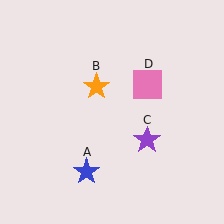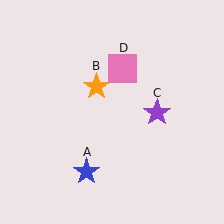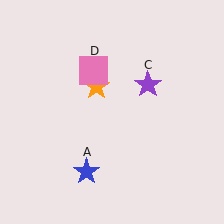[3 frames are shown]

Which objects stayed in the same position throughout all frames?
Blue star (object A) and orange star (object B) remained stationary.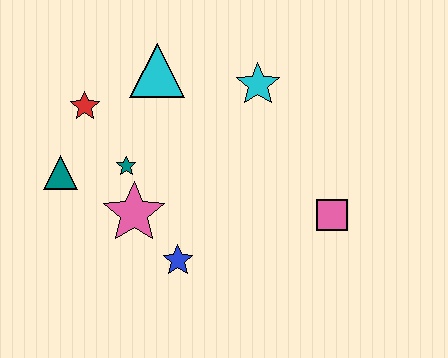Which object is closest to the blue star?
The pink star is closest to the blue star.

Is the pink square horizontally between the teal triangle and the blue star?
No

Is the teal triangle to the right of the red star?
No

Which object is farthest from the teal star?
The pink square is farthest from the teal star.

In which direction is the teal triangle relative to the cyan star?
The teal triangle is to the left of the cyan star.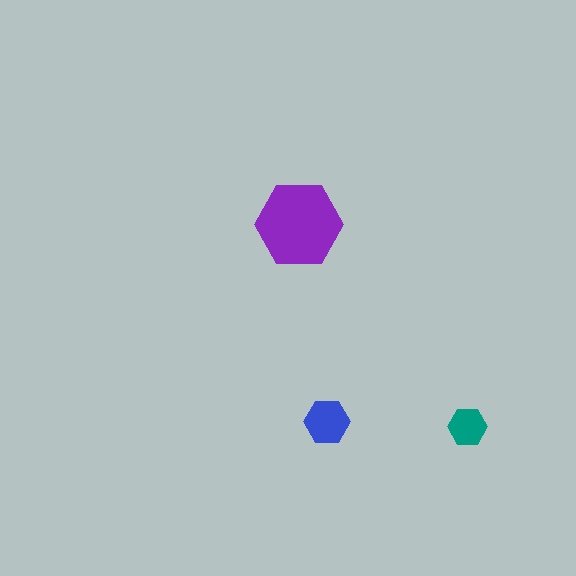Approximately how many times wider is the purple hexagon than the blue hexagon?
About 2 times wider.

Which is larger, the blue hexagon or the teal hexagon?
The blue one.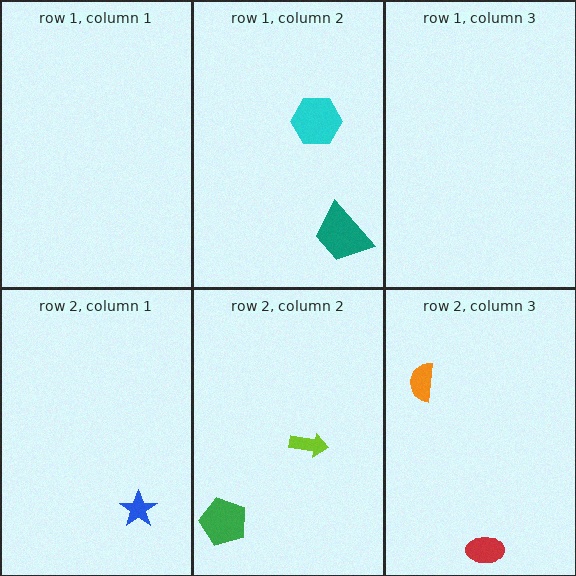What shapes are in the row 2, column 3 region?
The red ellipse, the orange semicircle.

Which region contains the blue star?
The row 2, column 1 region.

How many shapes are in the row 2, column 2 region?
2.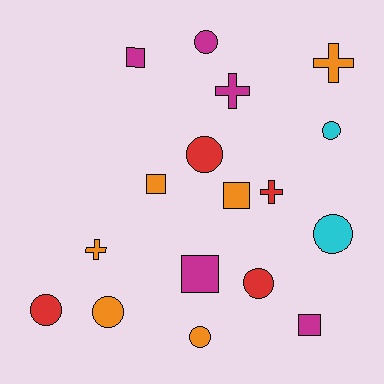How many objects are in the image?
There are 17 objects.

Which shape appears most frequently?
Circle, with 8 objects.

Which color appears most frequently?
Orange, with 6 objects.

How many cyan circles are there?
There are 2 cyan circles.